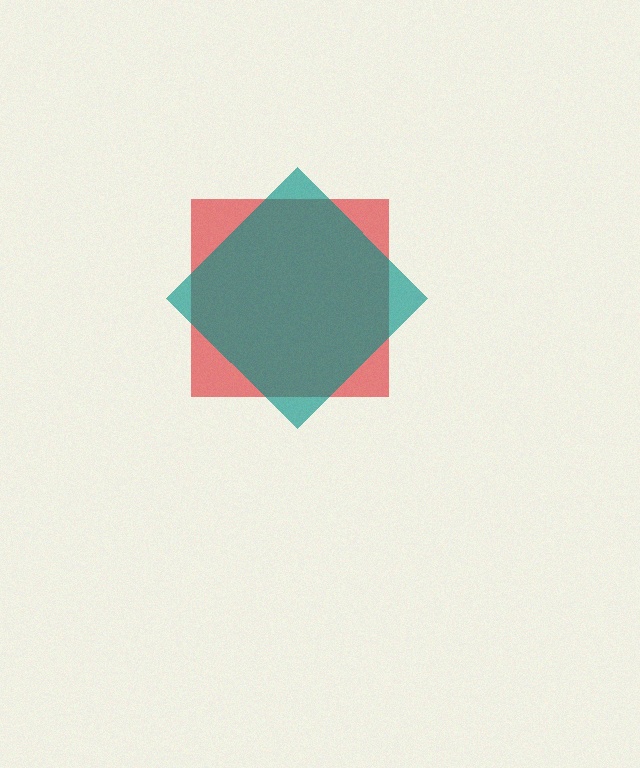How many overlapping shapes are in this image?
There are 2 overlapping shapes in the image.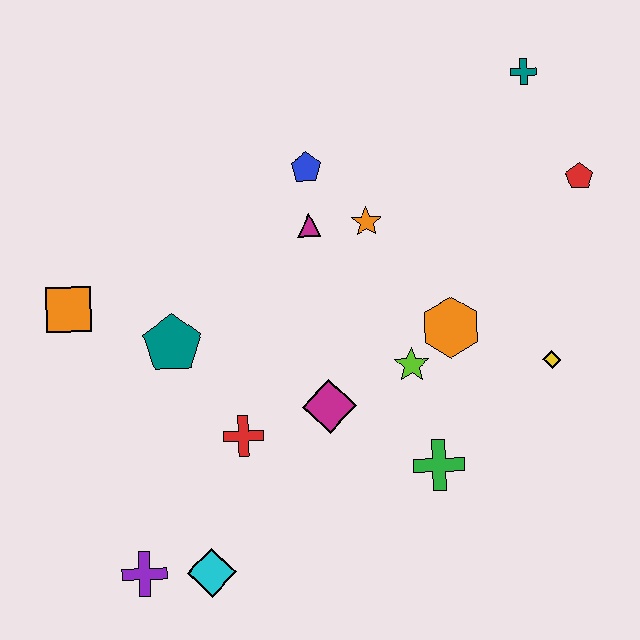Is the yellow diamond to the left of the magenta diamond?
No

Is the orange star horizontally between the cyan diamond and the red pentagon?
Yes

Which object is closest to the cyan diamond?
The purple cross is closest to the cyan diamond.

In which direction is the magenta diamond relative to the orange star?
The magenta diamond is below the orange star.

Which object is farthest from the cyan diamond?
The teal cross is farthest from the cyan diamond.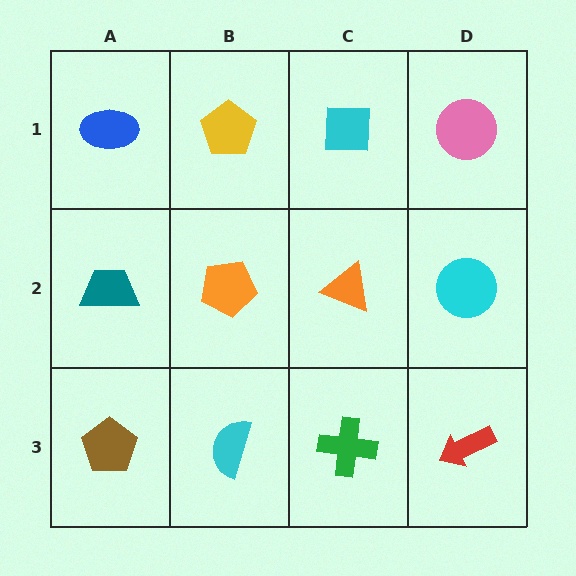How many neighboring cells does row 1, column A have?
2.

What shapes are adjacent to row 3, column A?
A teal trapezoid (row 2, column A), a cyan semicircle (row 3, column B).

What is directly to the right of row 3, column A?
A cyan semicircle.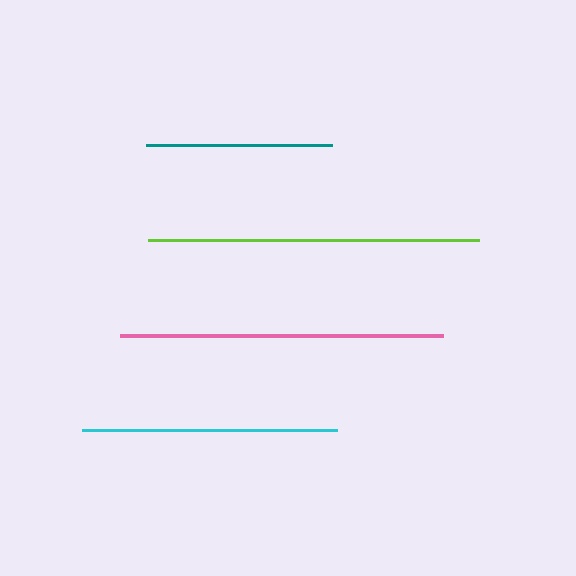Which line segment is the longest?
The lime line is the longest at approximately 331 pixels.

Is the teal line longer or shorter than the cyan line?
The cyan line is longer than the teal line.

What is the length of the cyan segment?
The cyan segment is approximately 255 pixels long.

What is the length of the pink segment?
The pink segment is approximately 323 pixels long.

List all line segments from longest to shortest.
From longest to shortest: lime, pink, cyan, teal.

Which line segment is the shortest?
The teal line is the shortest at approximately 186 pixels.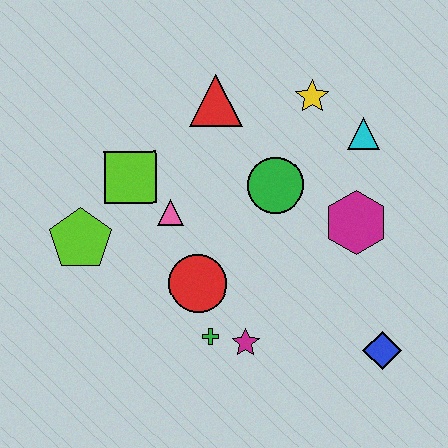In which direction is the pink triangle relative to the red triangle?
The pink triangle is below the red triangle.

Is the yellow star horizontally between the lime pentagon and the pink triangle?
No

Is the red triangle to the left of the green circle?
Yes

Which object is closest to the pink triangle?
The lime square is closest to the pink triangle.